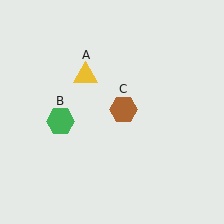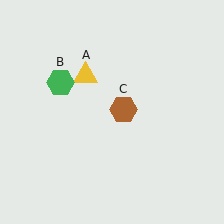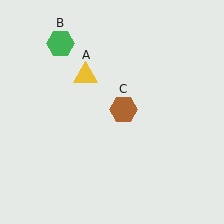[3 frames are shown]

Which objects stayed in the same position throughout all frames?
Yellow triangle (object A) and brown hexagon (object C) remained stationary.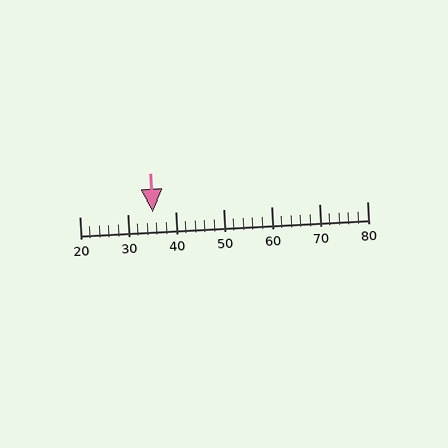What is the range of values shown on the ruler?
The ruler shows values from 20 to 80.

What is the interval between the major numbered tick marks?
The major tick marks are spaced 10 units apart.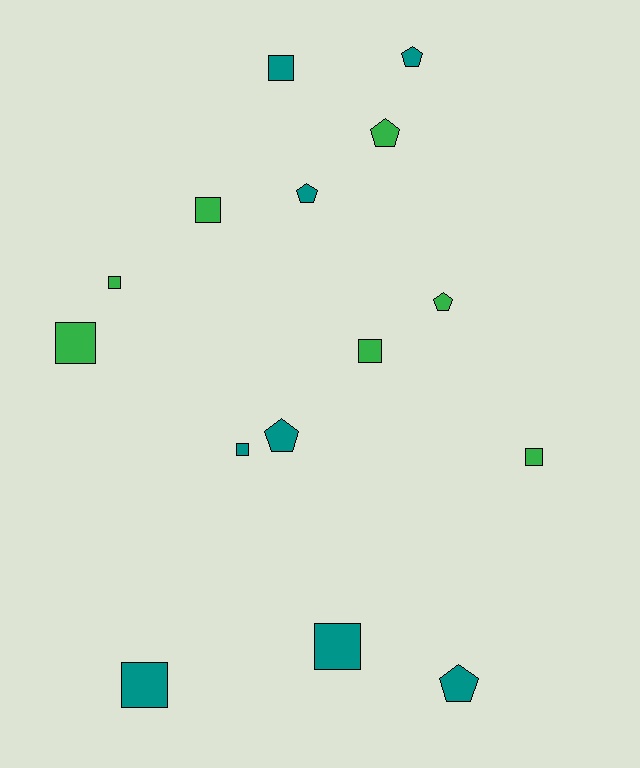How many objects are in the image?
There are 15 objects.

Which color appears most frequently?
Teal, with 8 objects.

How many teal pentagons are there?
There are 4 teal pentagons.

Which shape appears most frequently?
Square, with 9 objects.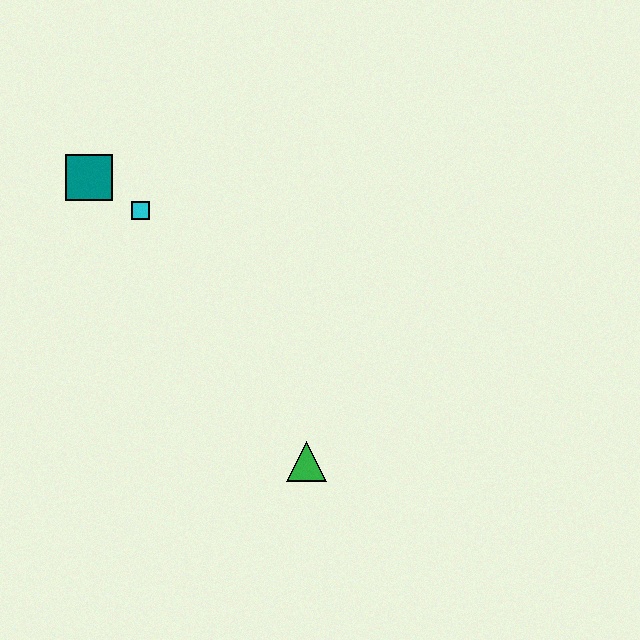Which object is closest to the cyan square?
The teal square is closest to the cyan square.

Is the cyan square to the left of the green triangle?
Yes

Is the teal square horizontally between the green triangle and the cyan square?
No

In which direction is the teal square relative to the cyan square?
The teal square is to the left of the cyan square.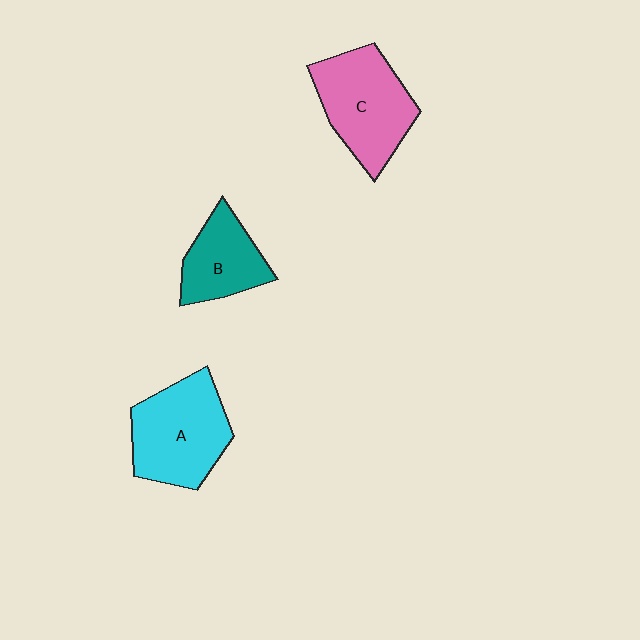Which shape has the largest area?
Shape A (cyan).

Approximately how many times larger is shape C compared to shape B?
Approximately 1.5 times.